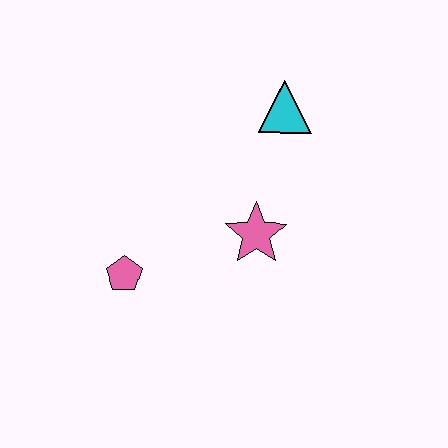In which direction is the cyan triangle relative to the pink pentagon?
The cyan triangle is above the pink pentagon.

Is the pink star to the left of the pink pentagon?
No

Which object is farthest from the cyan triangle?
The pink pentagon is farthest from the cyan triangle.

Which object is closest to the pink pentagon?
The pink star is closest to the pink pentagon.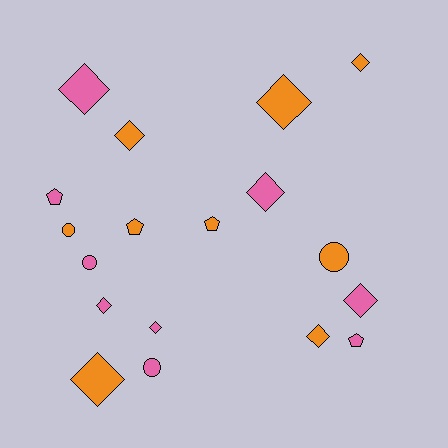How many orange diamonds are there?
There are 5 orange diamonds.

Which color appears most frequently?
Orange, with 9 objects.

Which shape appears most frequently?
Diamond, with 10 objects.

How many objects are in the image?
There are 18 objects.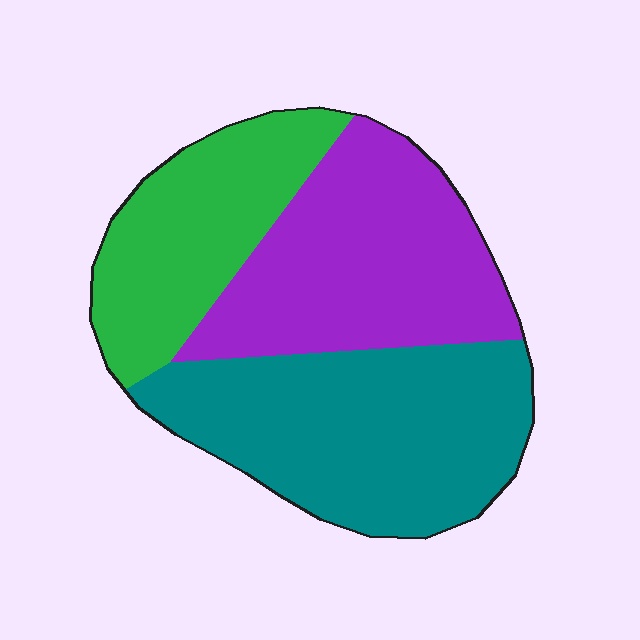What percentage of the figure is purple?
Purple covers around 35% of the figure.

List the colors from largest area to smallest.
From largest to smallest: teal, purple, green.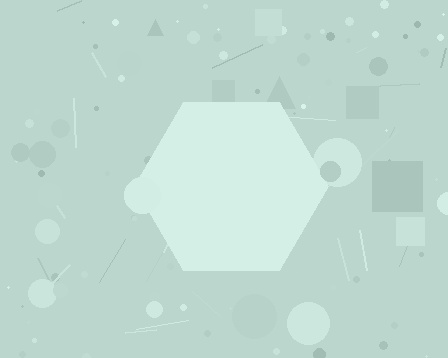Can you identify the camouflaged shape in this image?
The camouflaged shape is a hexagon.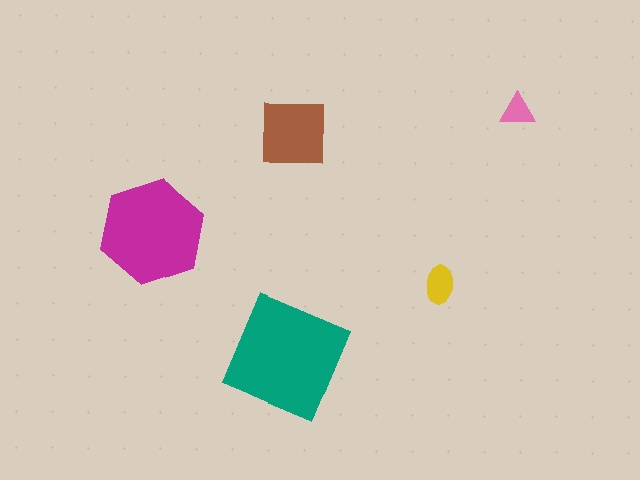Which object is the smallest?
The pink triangle.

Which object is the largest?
The teal square.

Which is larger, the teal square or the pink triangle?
The teal square.